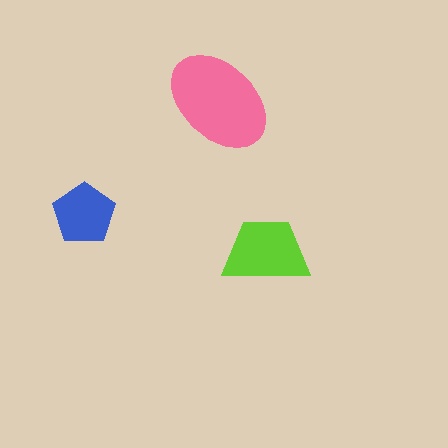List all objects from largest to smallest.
The pink ellipse, the lime trapezoid, the blue pentagon.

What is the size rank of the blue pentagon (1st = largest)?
3rd.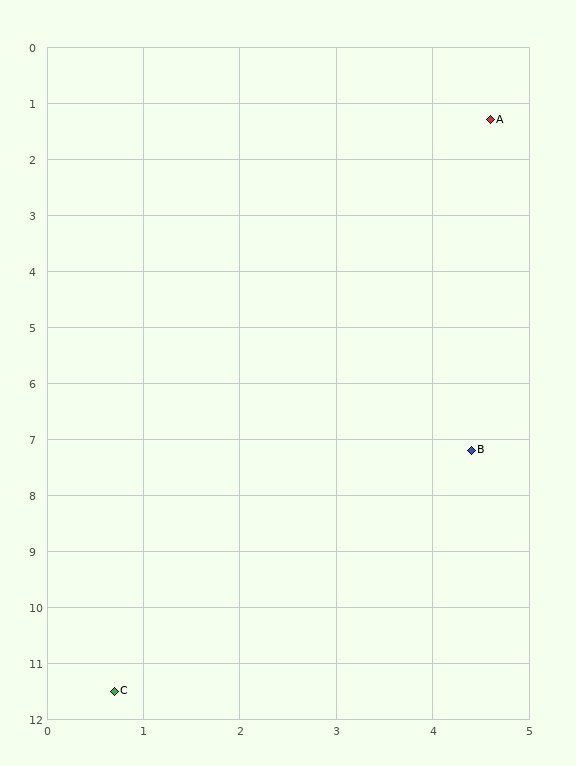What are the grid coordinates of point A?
Point A is at approximately (4.6, 1.3).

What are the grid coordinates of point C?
Point C is at approximately (0.7, 11.5).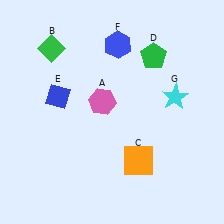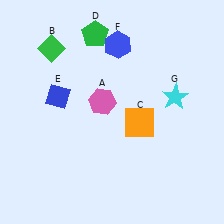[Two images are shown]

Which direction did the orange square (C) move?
The orange square (C) moved up.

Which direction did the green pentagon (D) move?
The green pentagon (D) moved left.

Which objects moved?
The objects that moved are: the orange square (C), the green pentagon (D).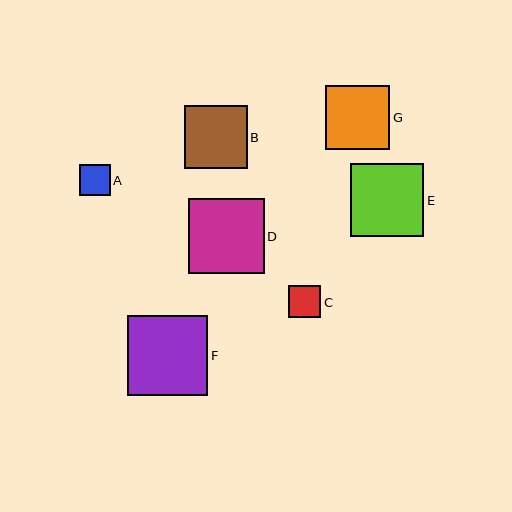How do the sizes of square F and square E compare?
Square F and square E are approximately the same size.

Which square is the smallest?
Square A is the smallest with a size of approximately 31 pixels.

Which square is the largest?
Square F is the largest with a size of approximately 80 pixels.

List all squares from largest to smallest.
From largest to smallest: F, D, E, G, B, C, A.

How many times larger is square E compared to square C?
Square E is approximately 2.3 times the size of square C.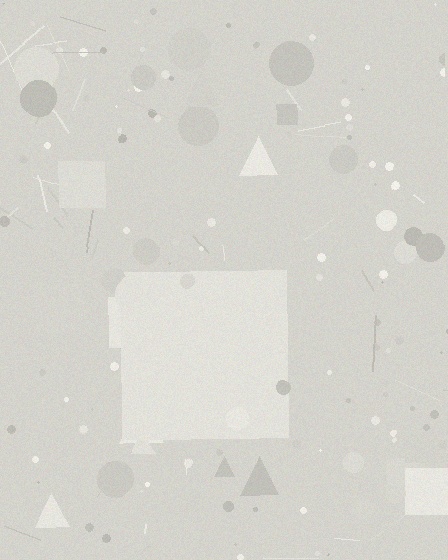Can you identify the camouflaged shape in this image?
The camouflaged shape is a square.